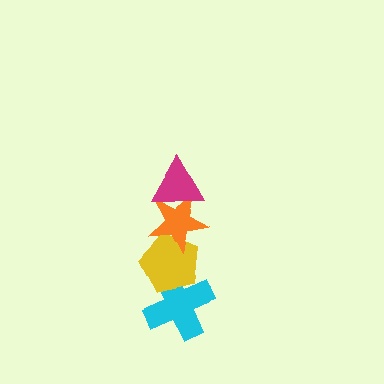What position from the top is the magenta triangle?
The magenta triangle is 1st from the top.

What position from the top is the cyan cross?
The cyan cross is 4th from the top.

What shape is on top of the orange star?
The magenta triangle is on top of the orange star.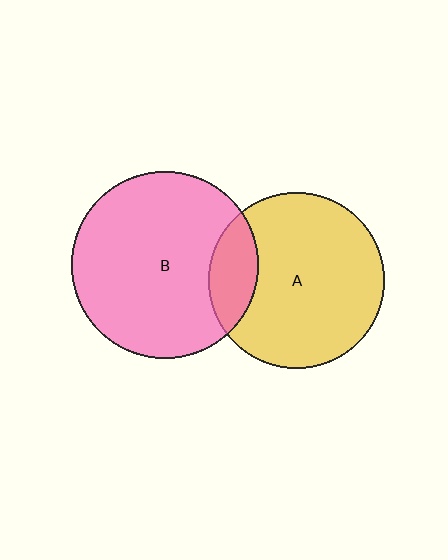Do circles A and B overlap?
Yes.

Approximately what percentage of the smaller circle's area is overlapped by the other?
Approximately 15%.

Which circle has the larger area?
Circle B (pink).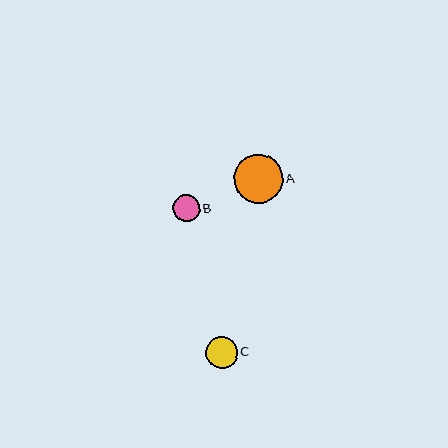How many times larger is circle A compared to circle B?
Circle A is approximately 1.8 times the size of circle B.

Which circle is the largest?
Circle A is the largest with a size of approximately 48 pixels.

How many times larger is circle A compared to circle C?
Circle A is approximately 1.5 times the size of circle C.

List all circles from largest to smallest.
From largest to smallest: A, C, B.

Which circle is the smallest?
Circle B is the smallest with a size of approximately 27 pixels.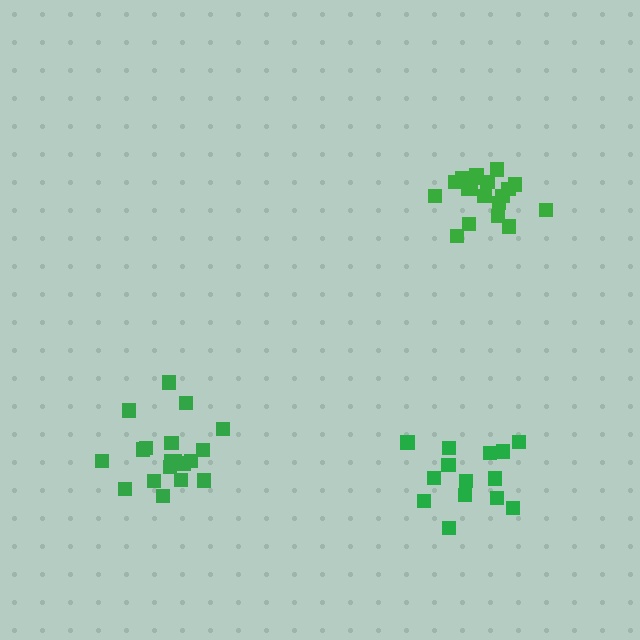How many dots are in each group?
Group 1: 19 dots, Group 2: 14 dots, Group 3: 19 dots (52 total).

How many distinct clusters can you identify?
There are 3 distinct clusters.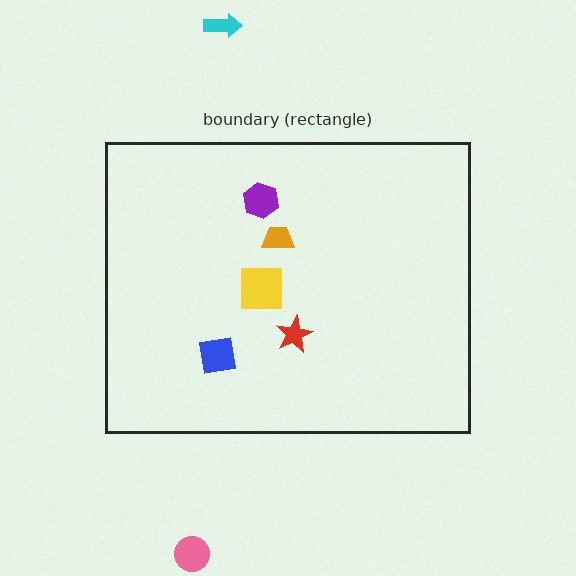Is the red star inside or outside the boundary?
Inside.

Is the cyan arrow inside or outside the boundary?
Outside.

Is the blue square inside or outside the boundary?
Inside.